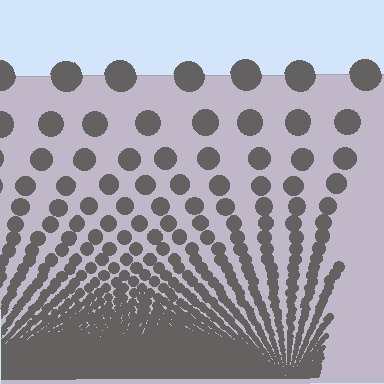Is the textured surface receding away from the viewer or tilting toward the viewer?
The surface appears to tilt toward the viewer. Texture elements get larger and sparser toward the top.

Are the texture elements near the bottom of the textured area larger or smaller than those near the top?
Smaller. The gradient is inverted — elements near the bottom are smaller and denser.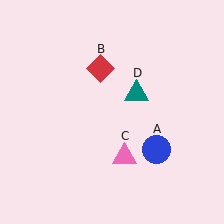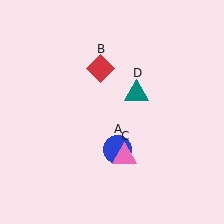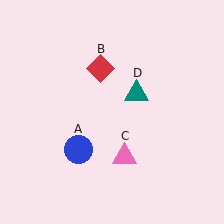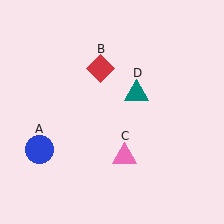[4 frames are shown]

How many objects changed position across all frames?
1 object changed position: blue circle (object A).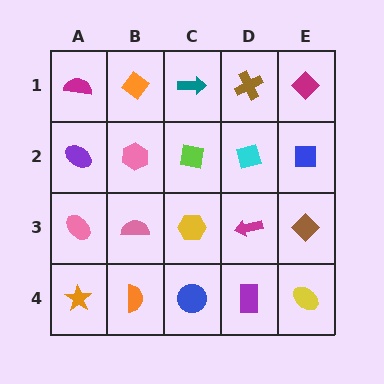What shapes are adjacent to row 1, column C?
A lime square (row 2, column C), an orange diamond (row 1, column B), a brown cross (row 1, column D).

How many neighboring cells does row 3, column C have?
4.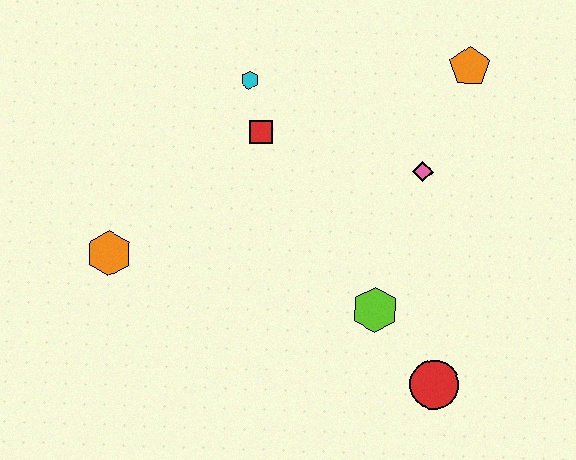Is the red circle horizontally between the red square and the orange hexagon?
No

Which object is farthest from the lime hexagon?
The orange hexagon is farthest from the lime hexagon.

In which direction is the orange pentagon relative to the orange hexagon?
The orange pentagon is to the right of the orange hexagon.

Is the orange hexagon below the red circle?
No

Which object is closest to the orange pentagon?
The pink diamond is closest to the orange pentagon.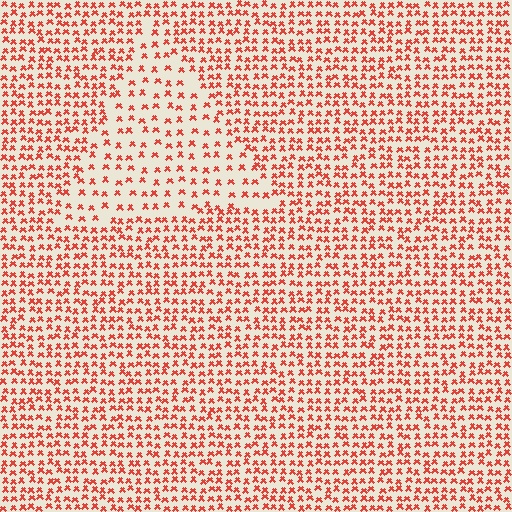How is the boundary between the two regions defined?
The boundary is defined by a change in element density (approximately 1.9x ratio). All elements are the same color, size, and shape.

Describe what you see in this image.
The image contains small red elements arranged at two different densities. A triangle-shaped region is visible where the elements are less densely packed than the surrounding area.